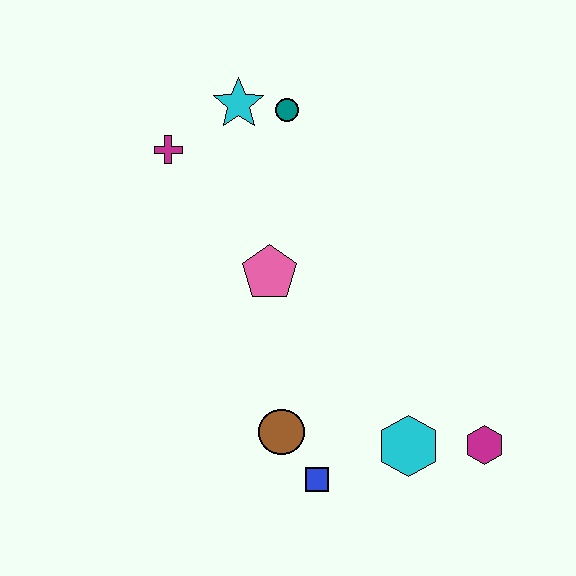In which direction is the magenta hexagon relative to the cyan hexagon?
The magenta hexagon is to the right of the cyan hexagon.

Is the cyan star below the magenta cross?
No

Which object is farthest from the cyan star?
The magenta hexagon is farthest from the cyan star.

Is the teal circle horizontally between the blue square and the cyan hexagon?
No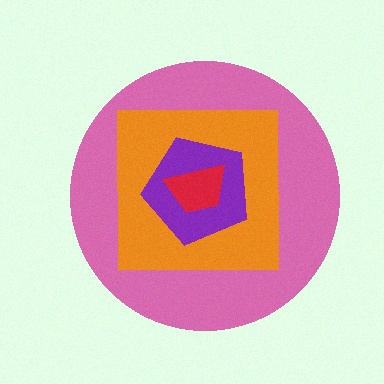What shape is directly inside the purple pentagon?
The red trapezoid.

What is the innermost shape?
The red trapezoid.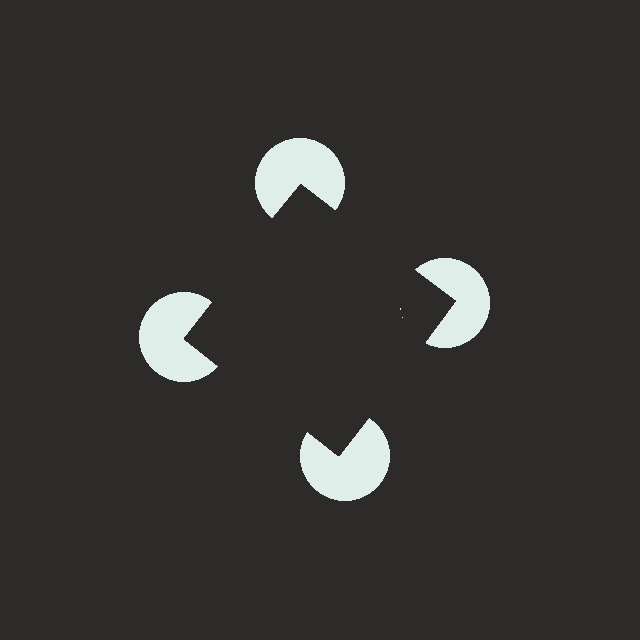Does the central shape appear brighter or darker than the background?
It typically appears slightly darker than the background, even though no actual brightness change is drawn.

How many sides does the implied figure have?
4 sides.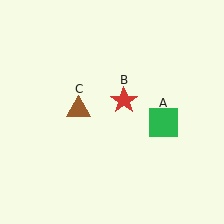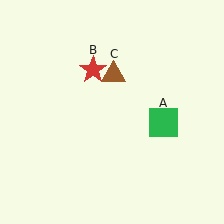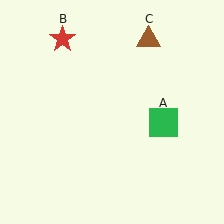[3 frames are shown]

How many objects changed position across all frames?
2 objects changed position: red star (object B), brown triangle (object C).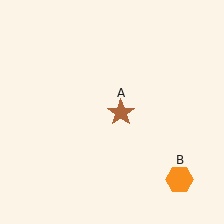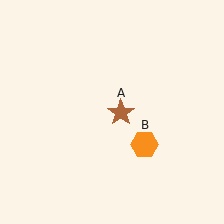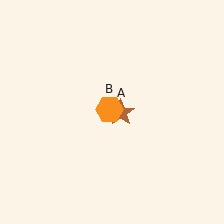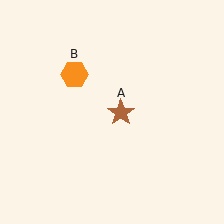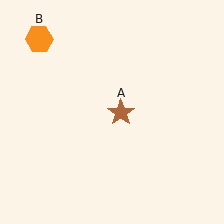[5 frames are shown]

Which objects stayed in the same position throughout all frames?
Brown star (object A) remained stationary.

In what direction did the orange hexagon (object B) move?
The orange hexagon (object B) moved up and to the left.